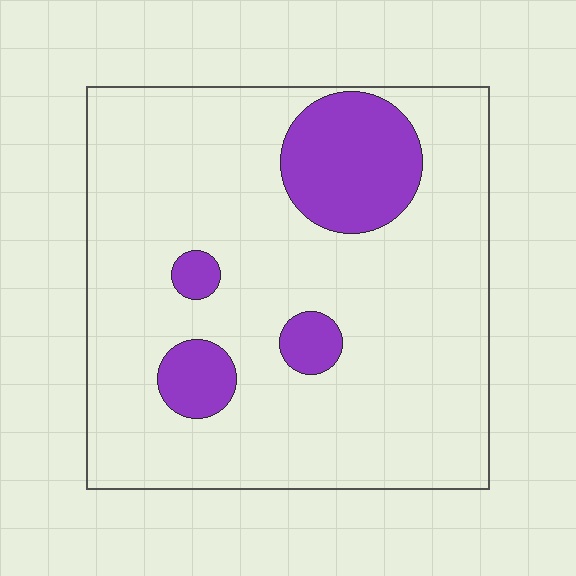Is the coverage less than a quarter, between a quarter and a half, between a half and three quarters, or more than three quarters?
Less than a quarter.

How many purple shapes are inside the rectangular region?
4.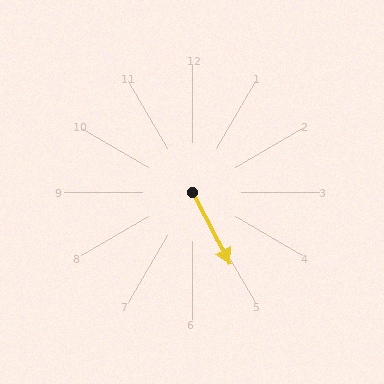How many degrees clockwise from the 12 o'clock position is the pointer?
Approximately 152 degrees.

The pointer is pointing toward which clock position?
Roughly 5 o'clock.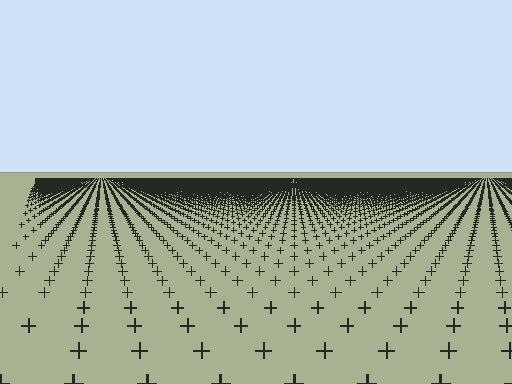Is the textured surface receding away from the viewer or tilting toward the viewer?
The surface is receding away from the viewer. Texture elements get smaller and denser toward the top.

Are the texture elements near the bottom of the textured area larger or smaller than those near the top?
Larger. Near the bottom, elements are closer to the viewer and appear at a bigger on-screen size.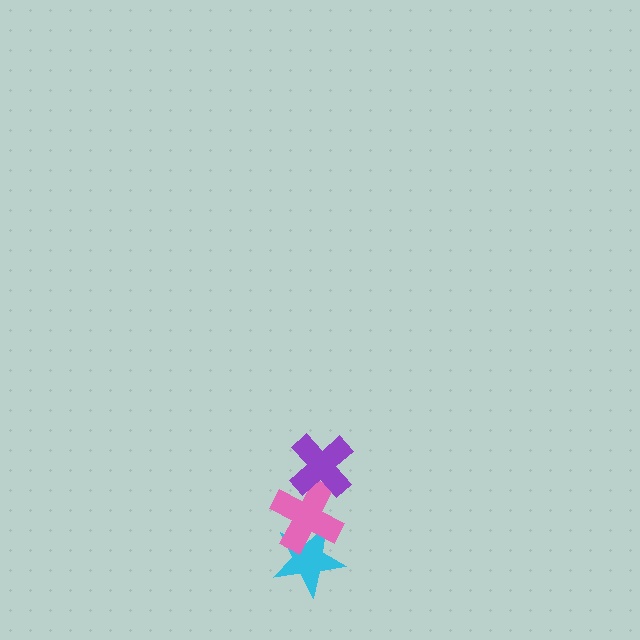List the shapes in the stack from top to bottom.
From top to bottom: the purple cross, the pink cross, the cyan star.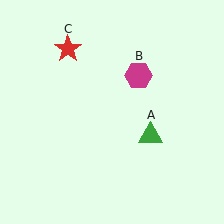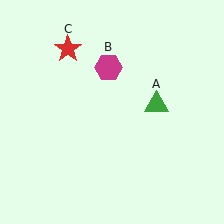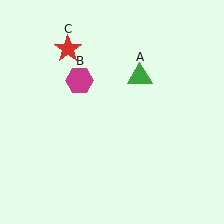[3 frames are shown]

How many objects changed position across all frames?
2 objects changed position: green triangle (object A), magenta hexagon (object B).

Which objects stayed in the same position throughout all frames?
Red star (object C) remained stationary.